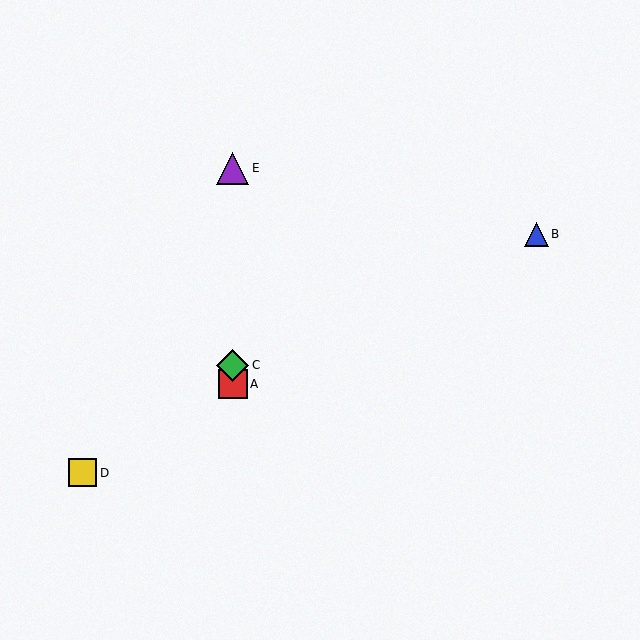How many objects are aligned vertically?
3 objects (A, C, E) are aligned vertically.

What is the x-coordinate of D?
Object D is at x≈83.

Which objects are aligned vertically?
Objects A, C, E are aligned vertically.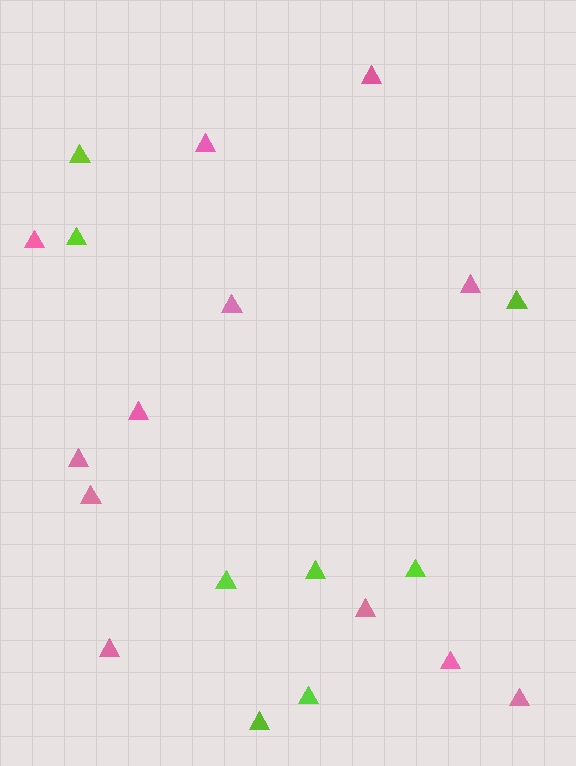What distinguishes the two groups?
There are 2 groups: one group of lime triangles (8) and one group of pink triangles (12).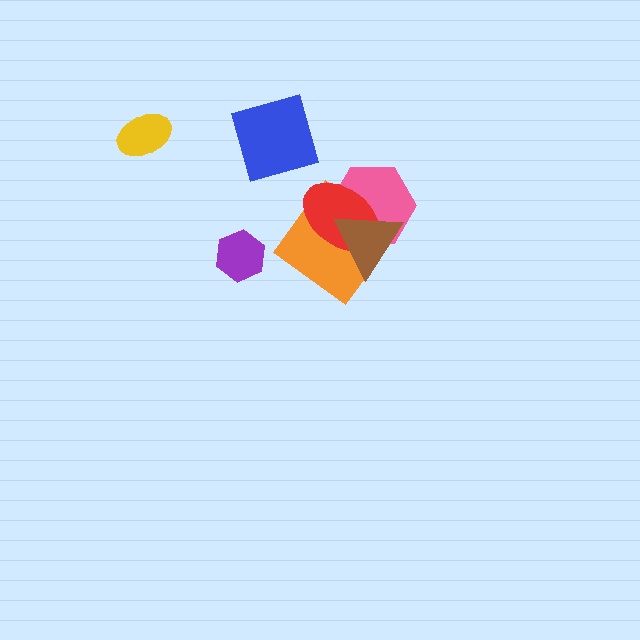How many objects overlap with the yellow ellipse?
0 objects overlap with the yellow ellipse.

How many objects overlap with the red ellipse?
3 objects overlap with the red ellipse.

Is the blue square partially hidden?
No, no other shape covers it.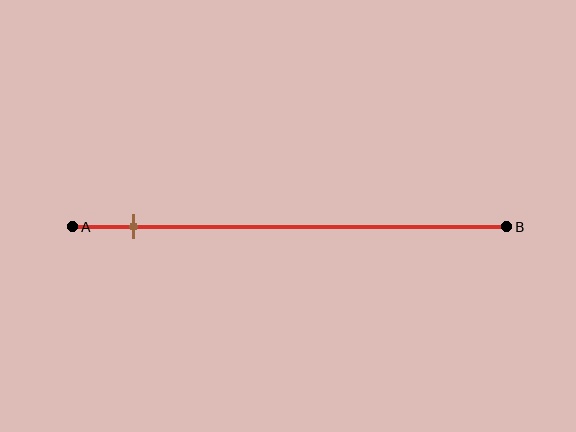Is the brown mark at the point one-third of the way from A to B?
No, the mark is at about 15% from A, not at the 33% one-third point.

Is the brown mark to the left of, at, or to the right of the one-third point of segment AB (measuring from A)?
The brown mark is to the left of the one-third point of segment AB.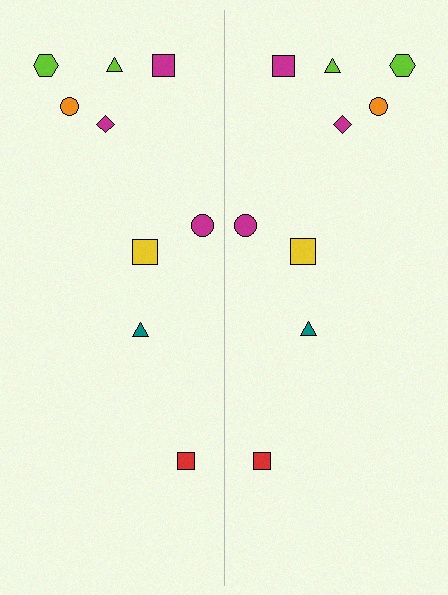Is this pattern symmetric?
Yes, this pattern has bilateral (reflection) symmetry.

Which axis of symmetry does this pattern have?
The pattern has a vertical axis of symmetry running through the center of the image.